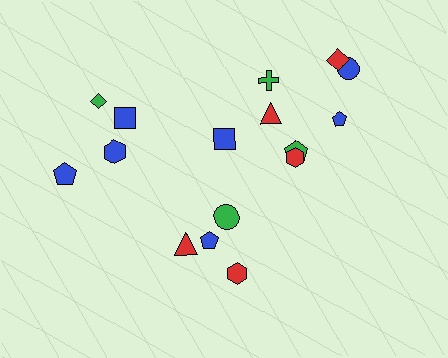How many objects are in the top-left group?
There are 4 objects.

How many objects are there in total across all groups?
There are 16 objects.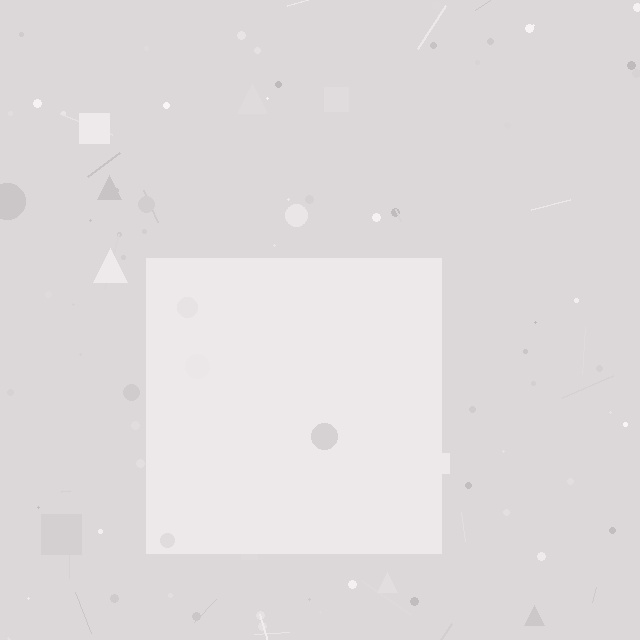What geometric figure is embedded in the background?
A square is embedded in the background.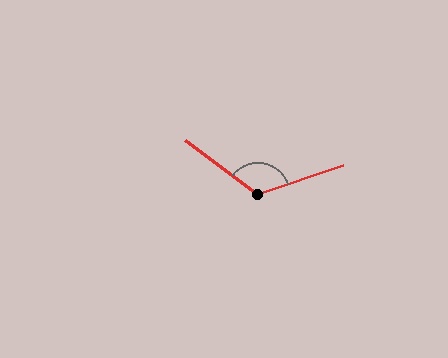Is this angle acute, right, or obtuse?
It is obtuse.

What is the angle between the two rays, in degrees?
Approximately 125 degrees.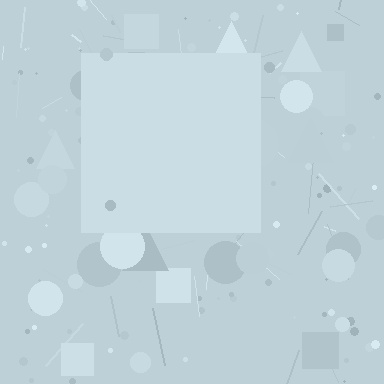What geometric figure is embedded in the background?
A square is embedded in the background.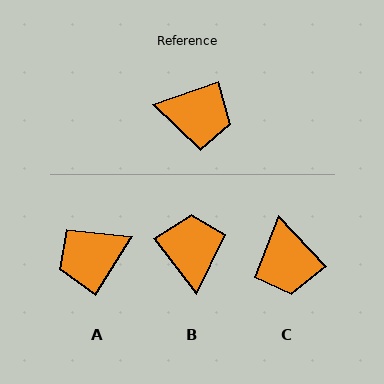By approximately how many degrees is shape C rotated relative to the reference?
Approximately 66 degrees clockwise.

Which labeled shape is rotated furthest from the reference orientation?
A, about 141 degrees away.